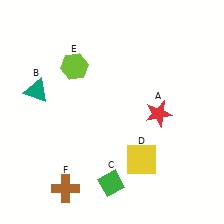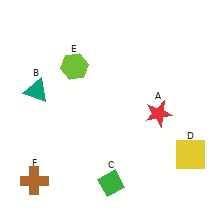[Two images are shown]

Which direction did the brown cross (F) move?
The brown cross (F) moved left.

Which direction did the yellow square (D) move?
The yellow square (D) moved right.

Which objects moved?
The objects that moved are: the yellow square (D), the brown cross (F).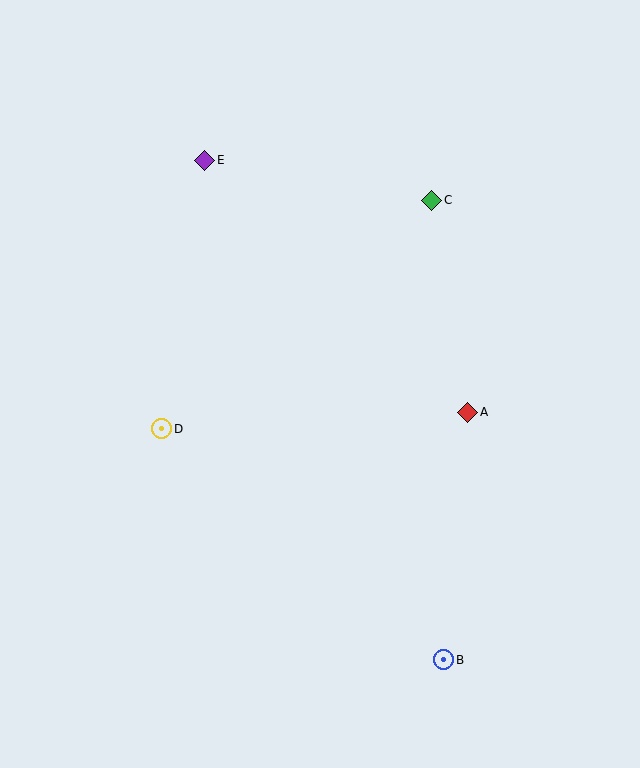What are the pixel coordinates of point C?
Point C is at (432, 200).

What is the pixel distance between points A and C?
The distance between A and C is 215 pixels.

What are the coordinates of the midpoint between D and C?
The midpoint between D and C is at (297, 315).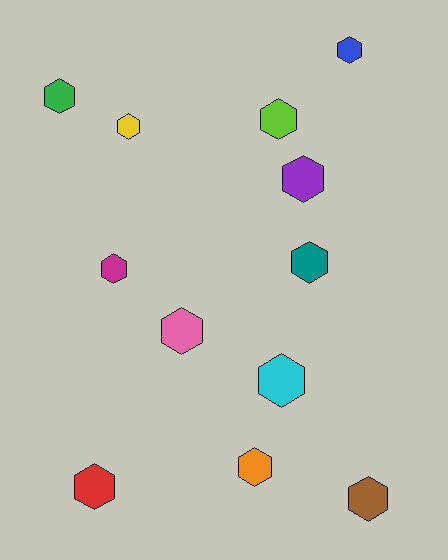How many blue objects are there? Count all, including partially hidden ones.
There is 1 blue object.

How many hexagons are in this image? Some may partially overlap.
There are 12 hexagons.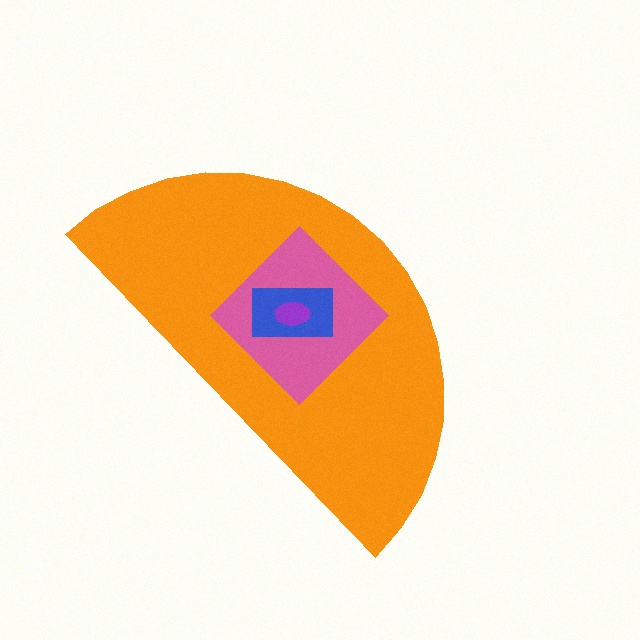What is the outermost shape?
The orange semicircle.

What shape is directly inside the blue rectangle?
The purple ellipse.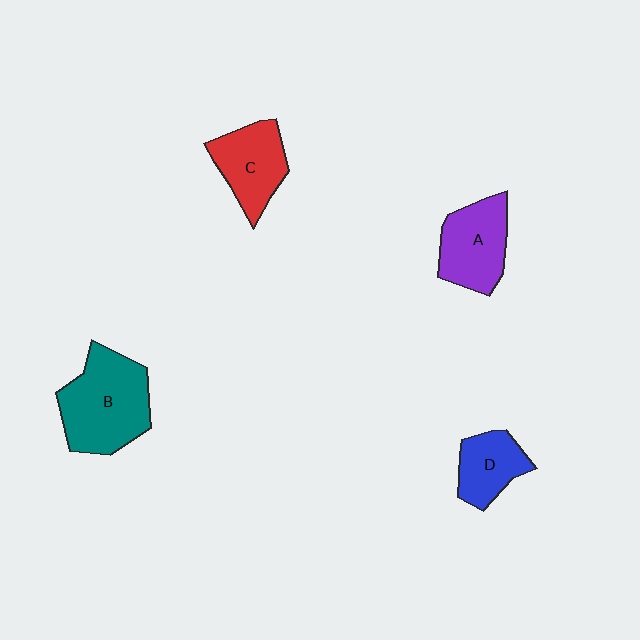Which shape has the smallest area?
Shape D (blue).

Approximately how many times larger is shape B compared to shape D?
Approximately 1.9 times.